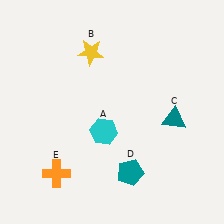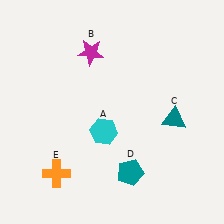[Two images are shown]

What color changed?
The star (B) changed from yellow in Image 1 to magenta in Image 2.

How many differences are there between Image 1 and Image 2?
There is 1 difference between the two images.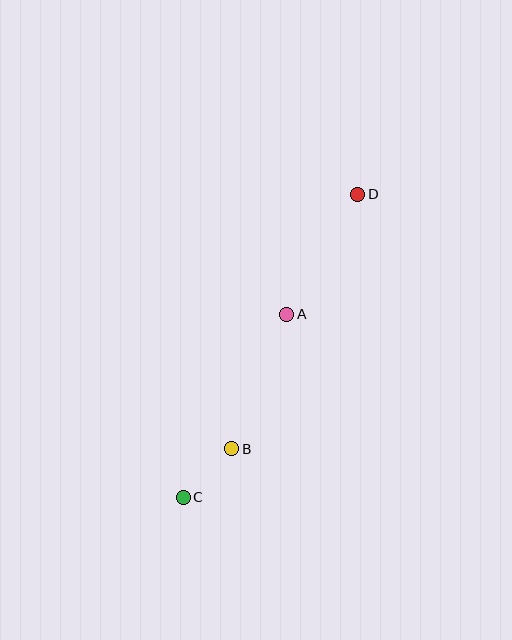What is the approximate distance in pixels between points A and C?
The distance between A and C is approximately 210 pixels.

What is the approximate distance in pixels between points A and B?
The distance between A and B is approximately 145 pixels.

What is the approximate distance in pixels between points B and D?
The distance between B and D is approximately 284 pixels.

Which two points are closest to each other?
Points B and C are closest to each other.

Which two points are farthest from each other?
Points C and D are farthest from each other.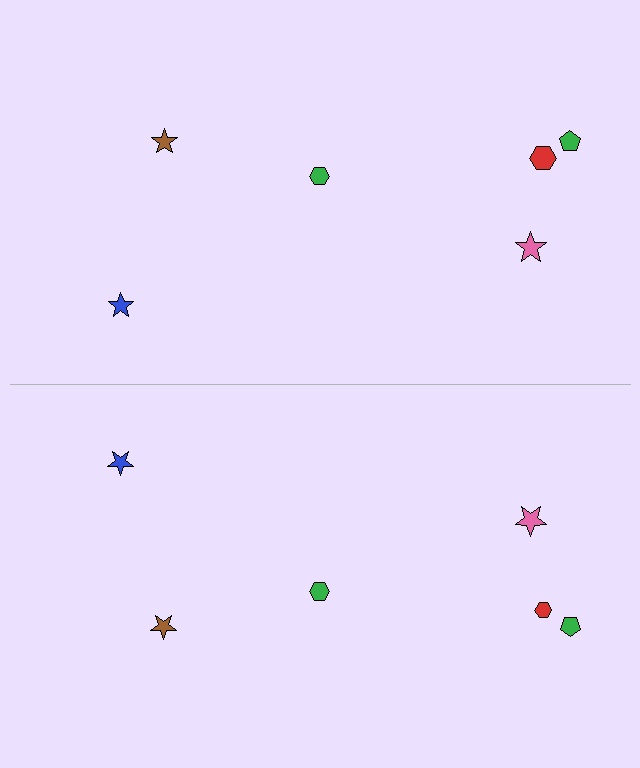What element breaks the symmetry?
The red hexagon on the bottom side has a different size than its mirror counterpart.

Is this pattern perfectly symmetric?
No, the pattern is not perfectly symmetric. The red hexagon on the bottom side has a different size than its mirror counterpart.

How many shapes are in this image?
There are 12 shapes in this image.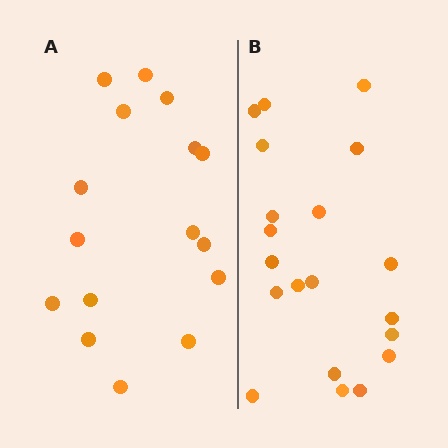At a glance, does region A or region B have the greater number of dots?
Region B (the right region) has more dots.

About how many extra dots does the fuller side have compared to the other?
Region B has about 4 more dots than region A.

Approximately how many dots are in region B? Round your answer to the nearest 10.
About 20 dots.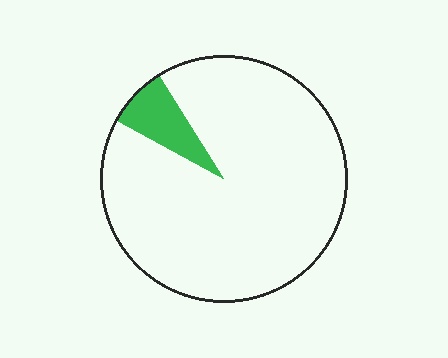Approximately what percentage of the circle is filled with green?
Approximately 10%.